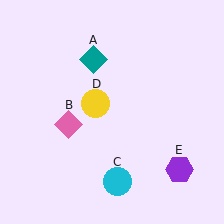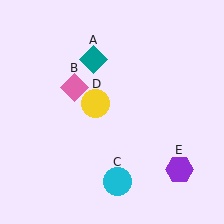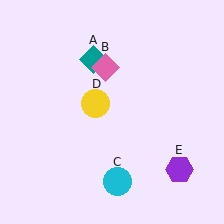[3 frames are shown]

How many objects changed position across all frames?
1 object changed position: pink diamond (object B).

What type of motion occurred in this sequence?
The pink diamond (object B) rotated clockwise around the center of the scene.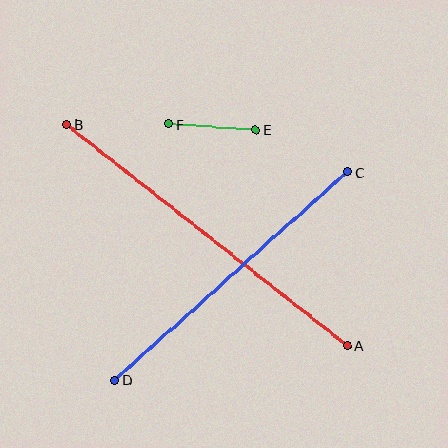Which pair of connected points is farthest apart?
Points A and B are farthest apart.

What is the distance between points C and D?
The distance is approximately 312 pixels.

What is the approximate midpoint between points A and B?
The midpoint is at approximately (207, 235) pixels.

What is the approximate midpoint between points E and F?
The midpoint is at approximately (212, 127) pixels.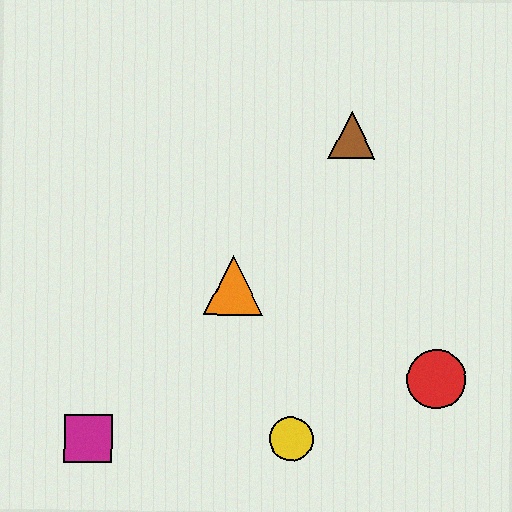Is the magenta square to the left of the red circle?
Yes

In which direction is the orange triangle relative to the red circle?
The orange triangle is to the left of the red circle.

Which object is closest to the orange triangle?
The yellow circle is closest to the orange triangle.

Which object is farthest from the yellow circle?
The brown triangle is farthest from the yellow circle.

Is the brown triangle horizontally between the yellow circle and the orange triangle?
No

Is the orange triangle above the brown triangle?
No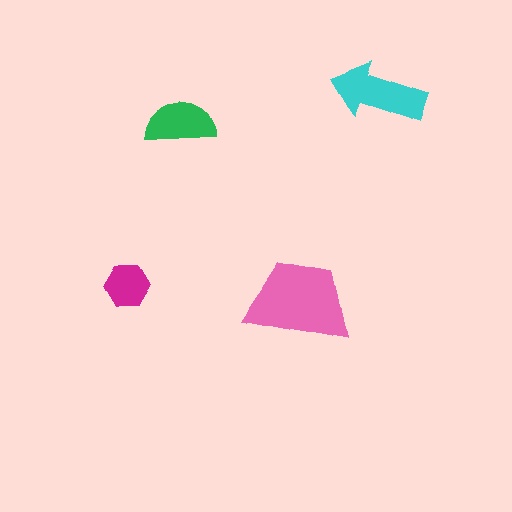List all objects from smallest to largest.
The magenta hexagon, the green semicircle, the cyan arrow, the pink trapezoid.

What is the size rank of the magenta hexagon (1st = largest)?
4th.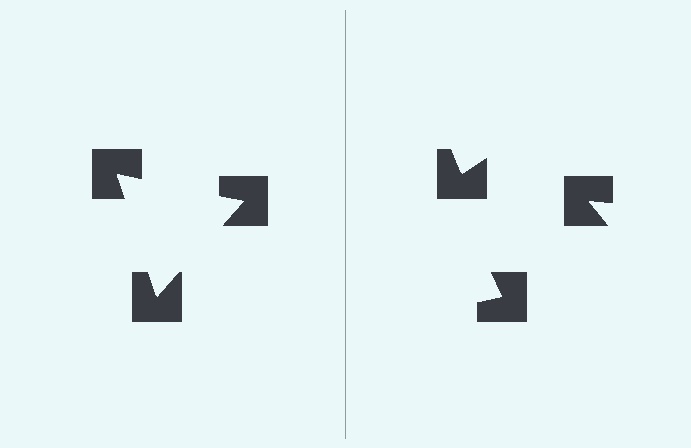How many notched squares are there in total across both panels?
6 — 3 on each side.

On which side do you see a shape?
An illusory triangle appears on the left side. On the right side the wedge cuts are rotated, so no coherent shape forms.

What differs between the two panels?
The notched squares are positioned identically on both sides; only the wedge orientations differ. On the left they align to a triangle; on the right they are misaligned.